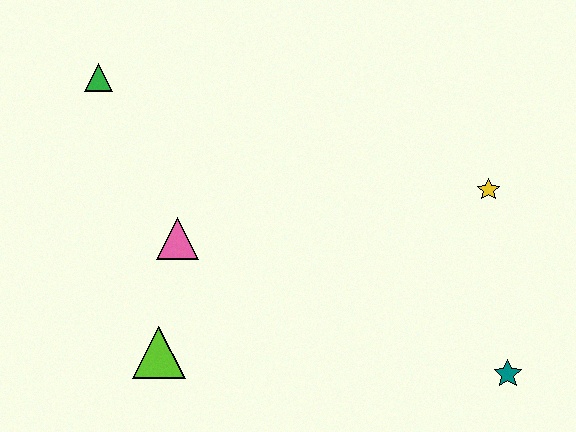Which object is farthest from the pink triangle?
The teal star is farthest from the pink triangle.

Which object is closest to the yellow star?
The teal star is closest to the yellow star.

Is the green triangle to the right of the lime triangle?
No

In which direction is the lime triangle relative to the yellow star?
The lime triangle is to the left of the yellow star.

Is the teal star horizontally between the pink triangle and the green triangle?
No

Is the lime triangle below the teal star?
No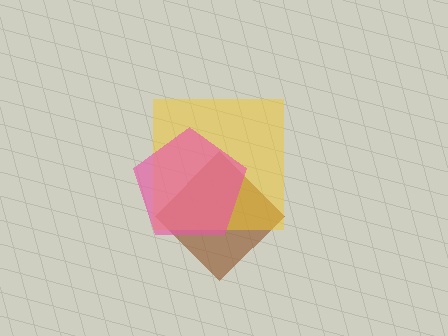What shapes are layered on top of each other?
The layered shapes are: a brown diamond, a yellow square, a pink pentagon.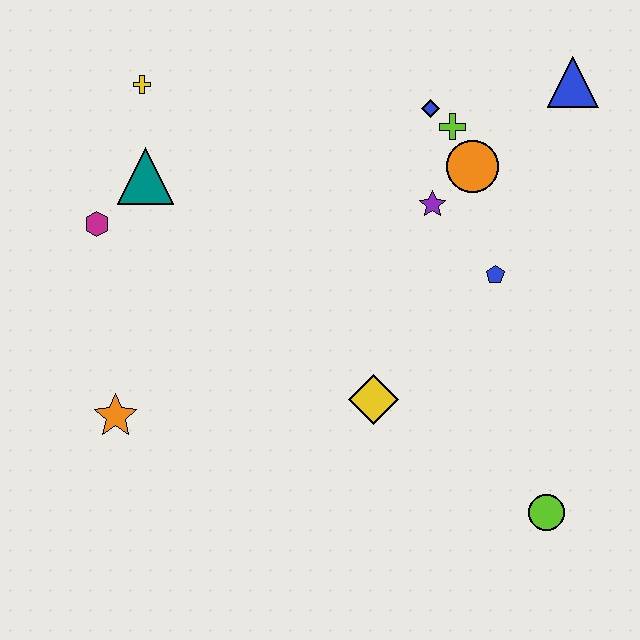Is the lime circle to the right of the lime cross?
Yes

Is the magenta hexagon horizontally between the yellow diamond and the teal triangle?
No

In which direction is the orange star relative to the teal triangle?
The orange star is below the teal triangle.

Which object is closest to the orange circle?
The lime cross is closest to the orange circle.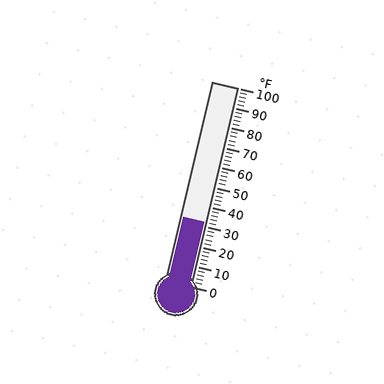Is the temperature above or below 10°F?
The temperature is above 10°F.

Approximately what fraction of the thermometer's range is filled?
The thermometer is filled to approximately 30% of its range.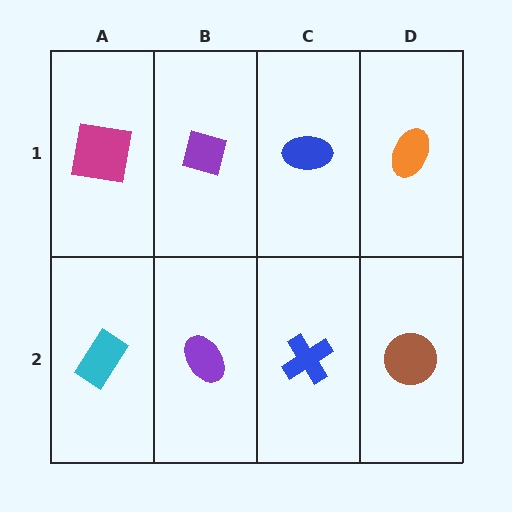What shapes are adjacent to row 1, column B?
A purple ellipse (row 2, column B), a magenta square (row 1, column A), a blue ellipse (row 1, column C).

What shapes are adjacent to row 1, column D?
A brown circle (row 2, column D), a blue ellipse (row 1, column C).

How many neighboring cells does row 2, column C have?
3.